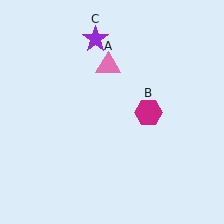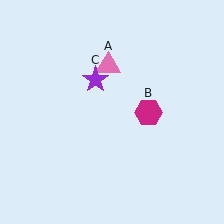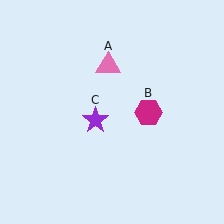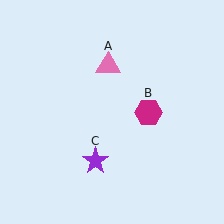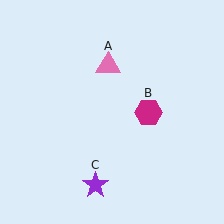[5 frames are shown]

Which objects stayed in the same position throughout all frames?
Pink triangle (object A) and magenta hexagon (object B) remained stationary.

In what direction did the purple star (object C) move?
The purple star (object C) moved down.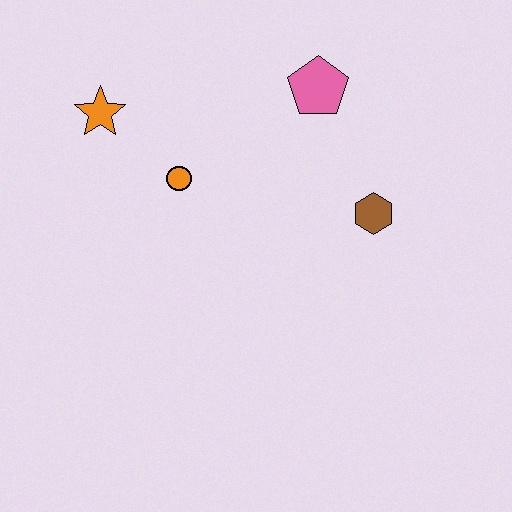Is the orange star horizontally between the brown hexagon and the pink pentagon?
No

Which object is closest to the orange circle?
The orange star is closest to the orange circle.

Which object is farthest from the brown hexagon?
The orange star is farthest from the brown hexagon.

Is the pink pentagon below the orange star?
No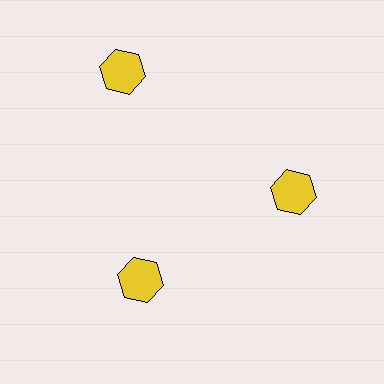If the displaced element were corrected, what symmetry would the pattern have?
It would have 3-fold rotational symmetry — the pattern would map onto itself every 120 degrees.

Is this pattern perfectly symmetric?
No. The 3 yellow hexagons are arranged in a ring, but one element near the 11 o'clock position is pushed outward from the center, breaking the 3-fold rotational symmetry.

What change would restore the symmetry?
The symmetry would be restored by moving it inward, back onto the ring so that all 3 hexagons sit at equal angles and equal distance from the center.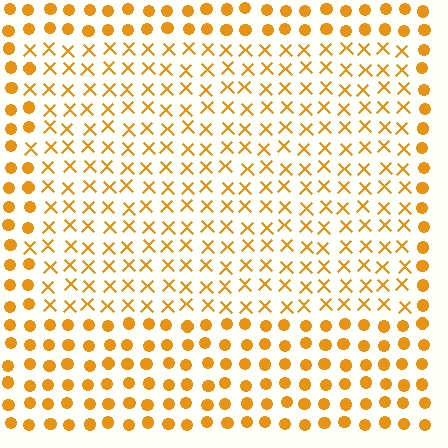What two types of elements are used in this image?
The image uses X marks inside the rectangle region and circles outside it.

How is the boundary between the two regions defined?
The boundary is defined by a change in element shape: X marks inside vs. circles outside. All elements share the same color and spacing.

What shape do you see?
I see a rectangle.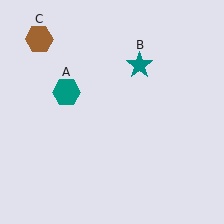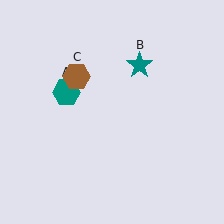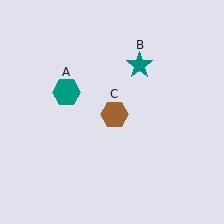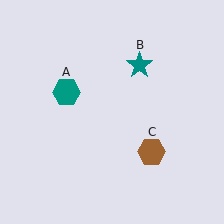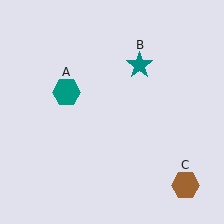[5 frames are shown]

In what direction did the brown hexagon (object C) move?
The brown hexagon (object C) moved down and to the right.